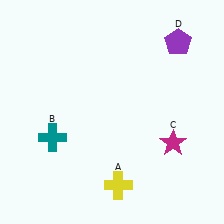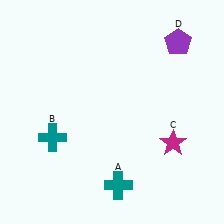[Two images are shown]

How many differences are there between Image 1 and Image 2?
There is 1 difference between the two images.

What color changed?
The cross (A) changed from yellow in Image 1 to teal in Image 2.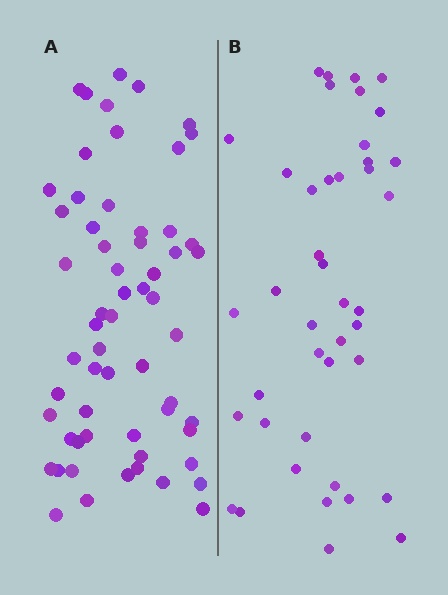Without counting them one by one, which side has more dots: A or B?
Region A (the left region) has more dots.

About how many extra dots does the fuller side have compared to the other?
Region A has approximately 20 more dots than region B.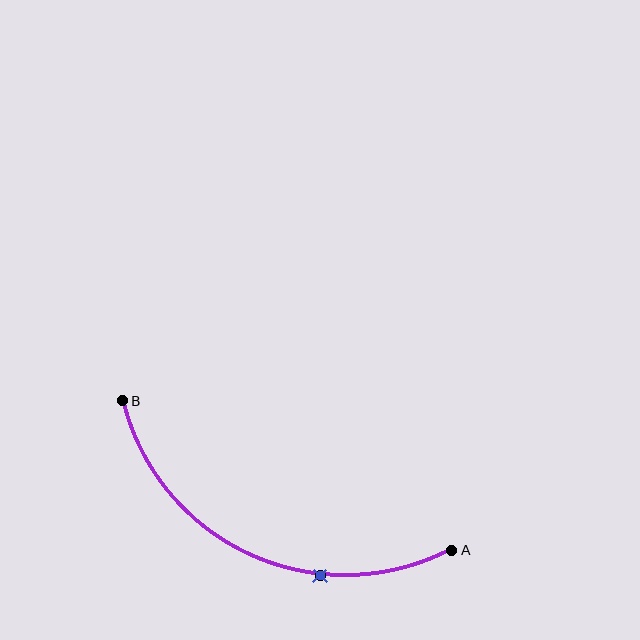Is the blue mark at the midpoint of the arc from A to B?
No. The blue mark lies on the arc but is closer to endpoint A. The arc midpoint would be at the point on the curve equidistant along the arc from both A and B.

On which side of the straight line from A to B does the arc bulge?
The arc bulges below the straight line connecting A and B.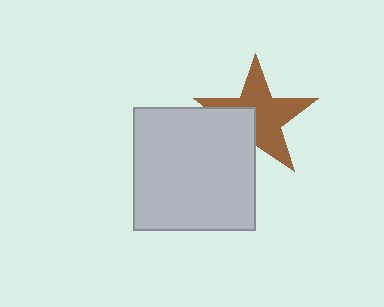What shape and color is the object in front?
The object in front is a light gray square.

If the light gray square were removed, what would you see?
You would see the complete brown star.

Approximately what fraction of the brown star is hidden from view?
Roughly 32% of the brown star is hidden behind the light gray square.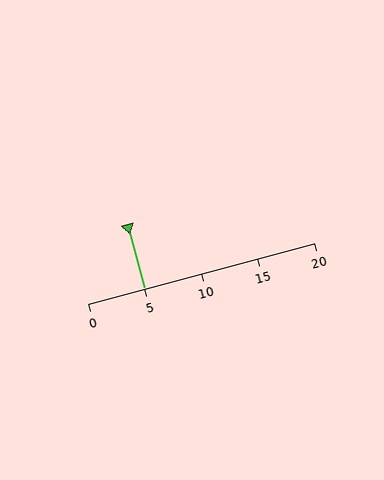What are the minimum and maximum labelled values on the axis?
The axis runs from 0 to 20.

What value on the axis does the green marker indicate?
The marker indicates approximately 5.